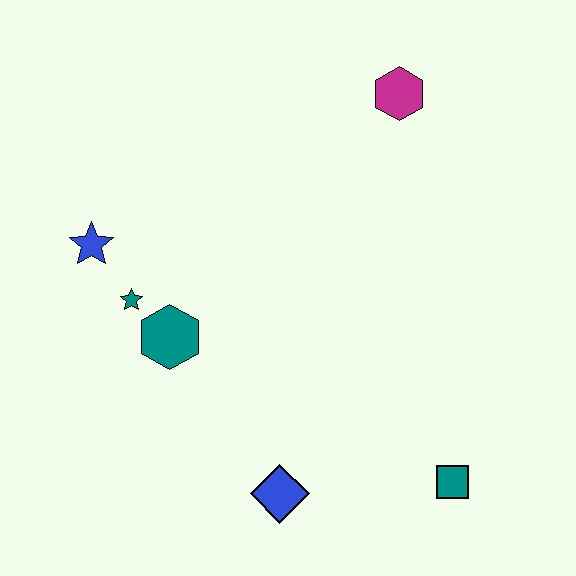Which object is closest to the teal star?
The teal hexagon is closest to the teal star.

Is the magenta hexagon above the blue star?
Yes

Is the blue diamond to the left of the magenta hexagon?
Yes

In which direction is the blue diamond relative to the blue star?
The blue diamond is below the blue star.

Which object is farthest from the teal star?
The teal square is farthest from the teal star.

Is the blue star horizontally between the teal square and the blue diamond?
No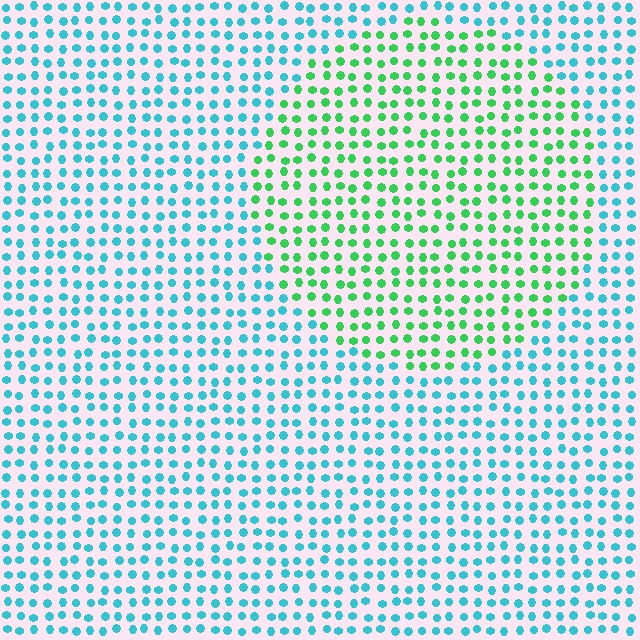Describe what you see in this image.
The image is filled with small cyan elements in a uniform arrangement. A circle-shaped region is visible where the elements are tinted to a slightly different hue, forming a subtle color boundary.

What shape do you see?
I see a circle.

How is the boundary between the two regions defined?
The boundary is defined purely by a slight shift in hue (about 52 degrees). Spacing, size, and orientation are identical on both sides.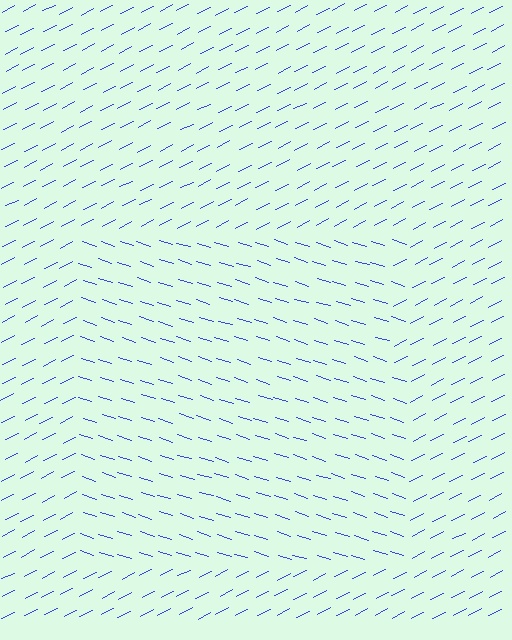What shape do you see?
I see a rectangle.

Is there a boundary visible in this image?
Yes, there is a texture boundary formed by a change in line orientation.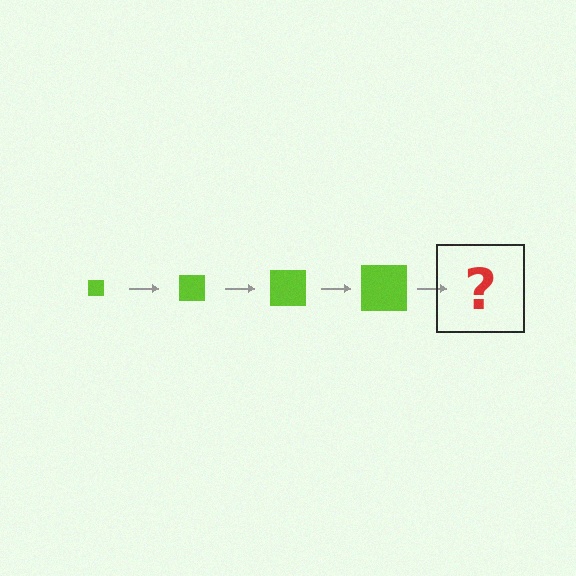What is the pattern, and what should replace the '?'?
The pattern is that the square gets progressively larger each step. The '?' should be a lime square, larger than the previous one.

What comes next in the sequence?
The next element should be a lime square, larger than the previous one.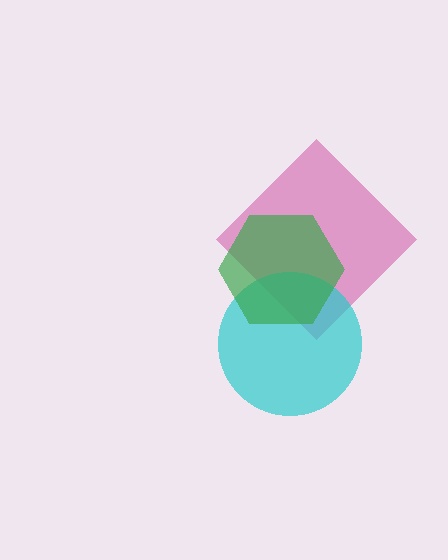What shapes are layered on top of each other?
The layered shapes are: a magenta diamond, a cyan circle, a green hexagon.